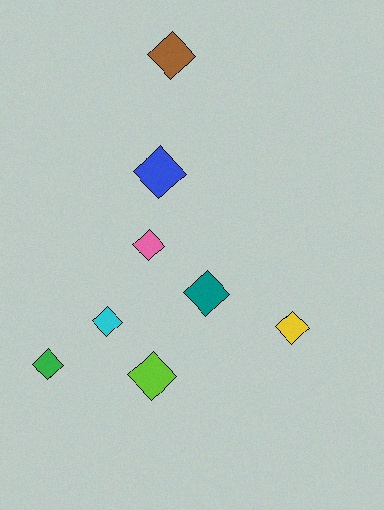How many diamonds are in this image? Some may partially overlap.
There are 8 diamonds.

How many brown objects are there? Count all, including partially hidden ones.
There is 1 brown object.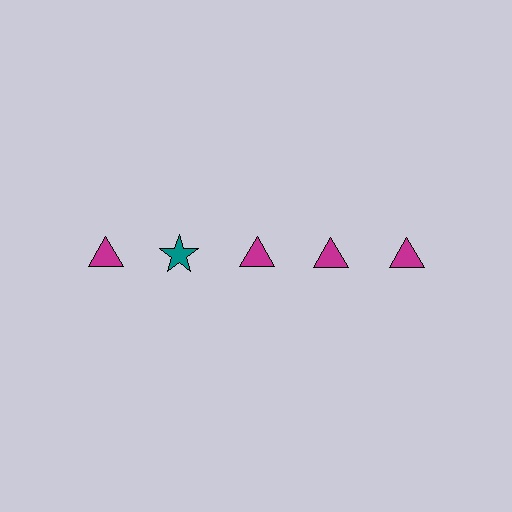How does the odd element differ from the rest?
It differs in both color (teal instead of magenta) and shape (star instead of triangle).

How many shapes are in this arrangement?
There are 5 shapes arranged in a grid pattern.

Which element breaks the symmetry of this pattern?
The teal star in the top row, second from left column breaks the symmetry. All other shapes are magenta triangles.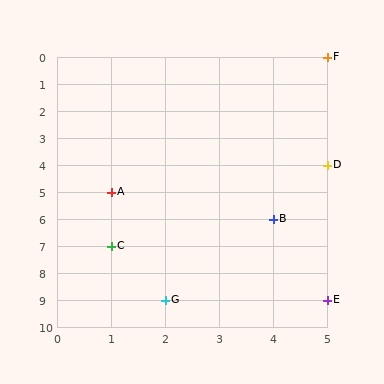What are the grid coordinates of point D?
Point D is at grid coordinates (5, 4).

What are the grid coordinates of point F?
Point F is at grid coordinates (5, 0).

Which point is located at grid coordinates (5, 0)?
Point F is at (5, 0).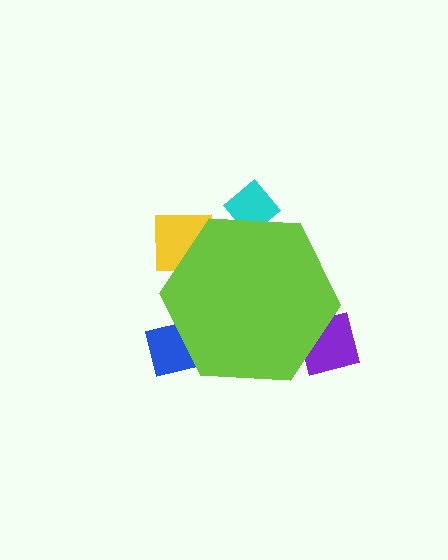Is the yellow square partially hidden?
Yes, the yellow square is partially hidden behind the lime hexagon.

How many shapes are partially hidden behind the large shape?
4 shapes are partially hidden.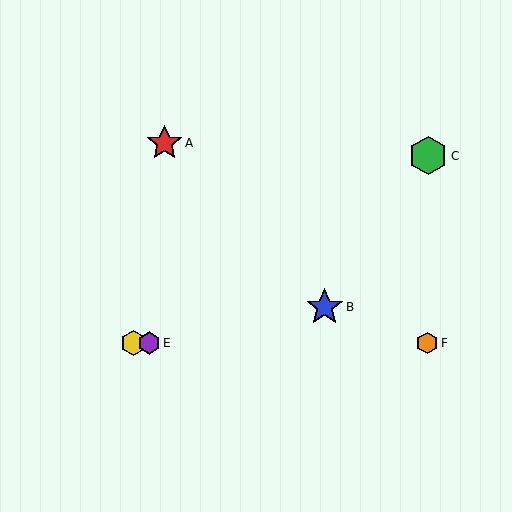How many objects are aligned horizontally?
3 objects (D, E, F) are aligned horizontally.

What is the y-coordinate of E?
Object E is at y≈343.